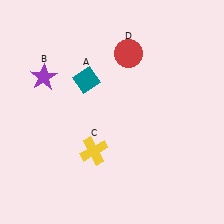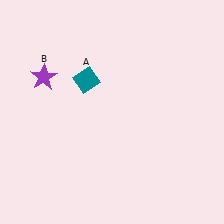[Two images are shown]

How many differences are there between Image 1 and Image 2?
There are 2 differences between the two images.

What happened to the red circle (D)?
The red circle (D) was removed in Image 2. It was in the top-right area of Image 1.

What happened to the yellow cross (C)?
The yellow cross (C) was removed in Image 2. It was in the bottom-left area of Image 1.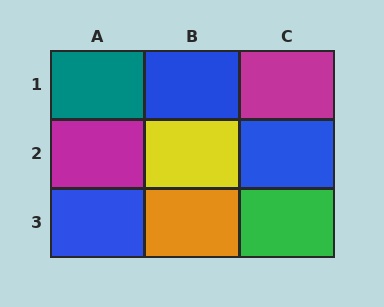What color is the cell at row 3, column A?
Blue.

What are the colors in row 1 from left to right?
Teal, blue, magenta.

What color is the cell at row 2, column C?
Blue.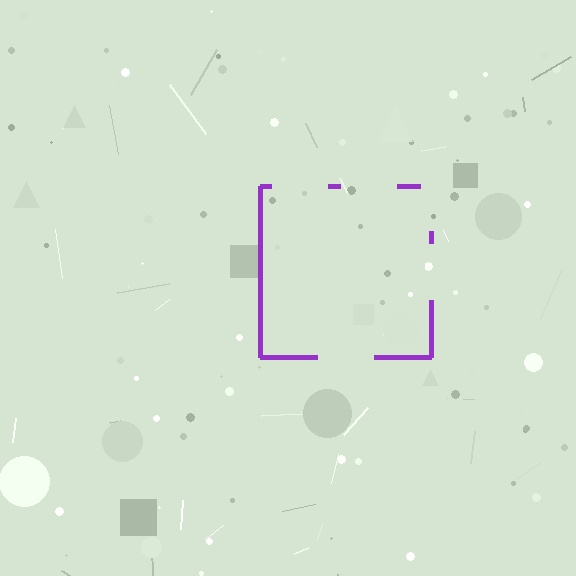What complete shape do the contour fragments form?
The contour fragments form a square.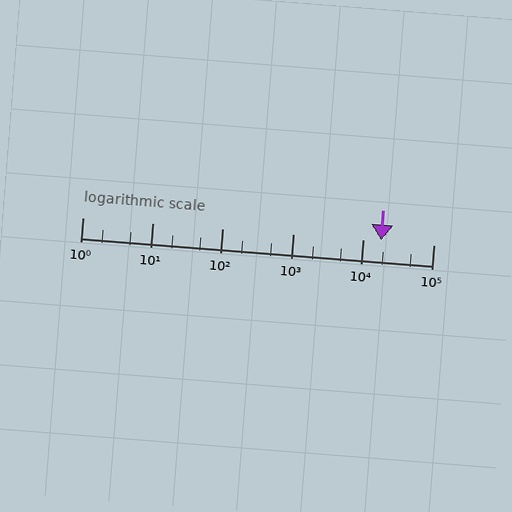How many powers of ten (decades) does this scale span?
The scale spans 5 decades, from 1 to 100000.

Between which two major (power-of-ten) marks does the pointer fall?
The pointer is between 10000 and 100000.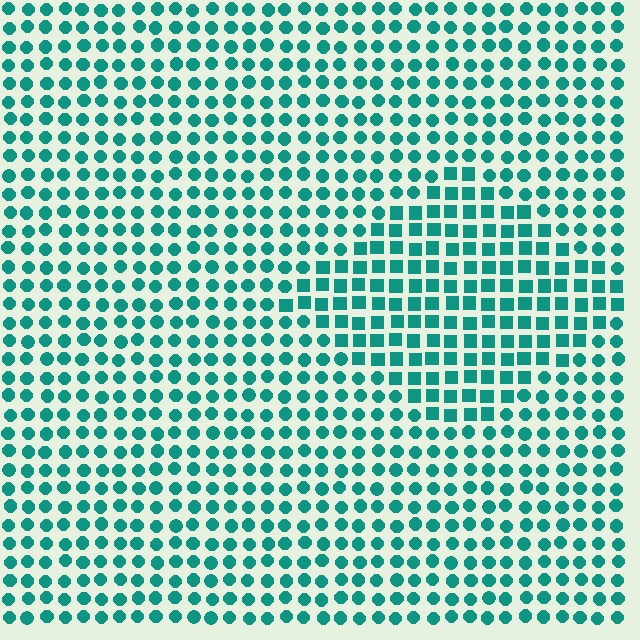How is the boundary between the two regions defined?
The boundary is defined by a change in element shape: squares inside vs. circles outside. All elements share the same color and spacing.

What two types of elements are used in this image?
The image uses squares inside the diamond region and circles outside it.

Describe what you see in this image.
The image is filled with small teal elements arranged in a uniform grid. A diamond-shaped region contains squares, while the surrounding area contains circles. The boundary is defined purely by the change in element shape.